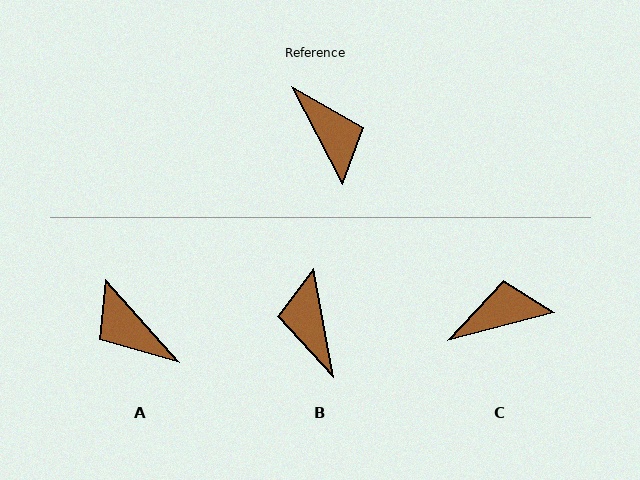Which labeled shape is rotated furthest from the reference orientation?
A, about 166 degrees away.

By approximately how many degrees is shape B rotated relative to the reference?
Approximately 163 degrees counter-clockwise.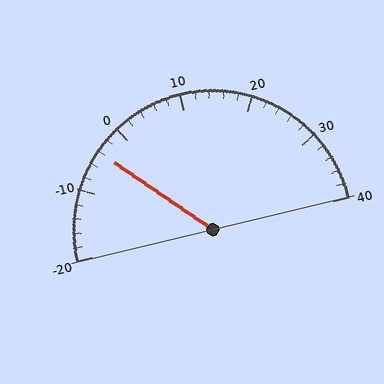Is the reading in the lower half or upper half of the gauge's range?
The reading is in the lower half of the range (-20 to 40).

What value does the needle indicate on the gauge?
The needle indicates approximately -4.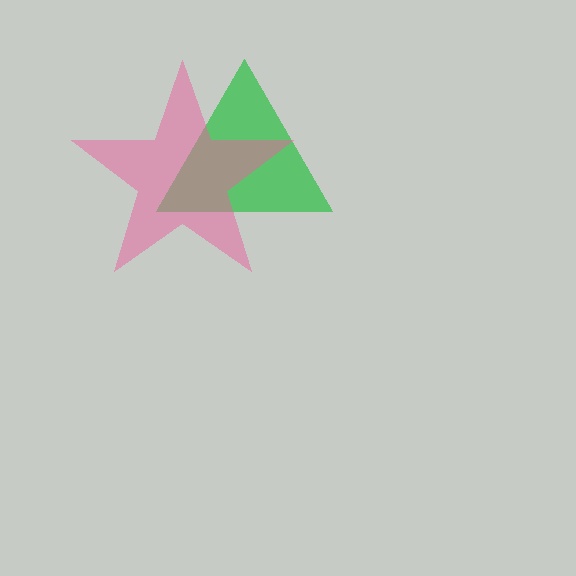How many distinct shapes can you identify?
There are 2 distinct shapes: a green triangle, a pink star.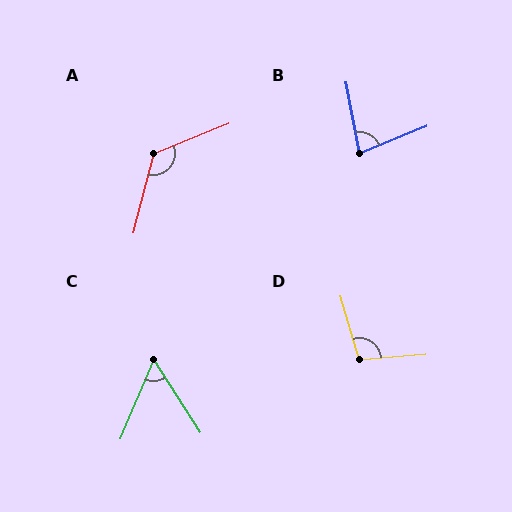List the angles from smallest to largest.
C (55°), B (79°), D (101°), A (126°).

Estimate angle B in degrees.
Approximately 79 degrees.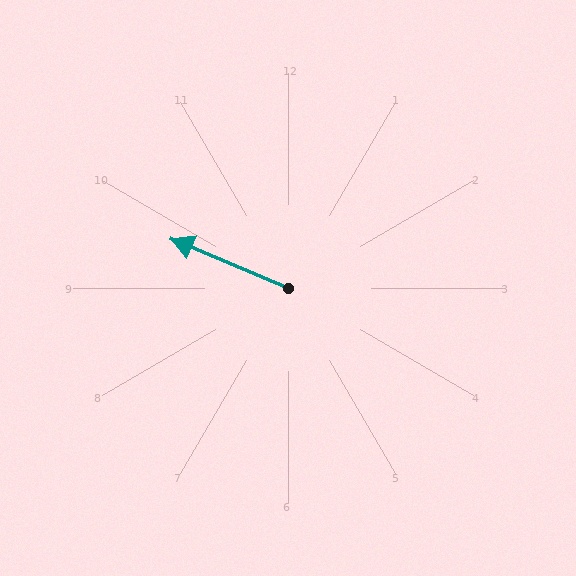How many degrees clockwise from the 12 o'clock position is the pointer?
Approximately 293 degrees.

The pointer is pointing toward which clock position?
Roughly 10 o'clock.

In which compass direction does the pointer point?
Northwest.